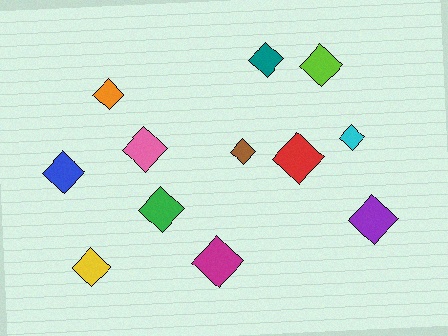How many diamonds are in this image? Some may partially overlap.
There are 12 diamonds.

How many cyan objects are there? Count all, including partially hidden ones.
There is 1 cyan object.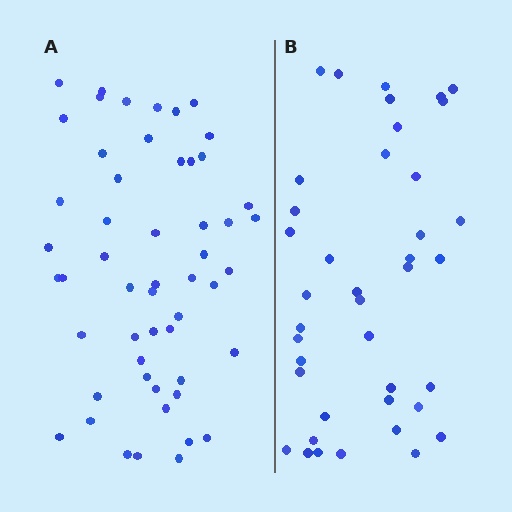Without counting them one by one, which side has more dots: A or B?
Region A (the left region) has more dots.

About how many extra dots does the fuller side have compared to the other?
Region A has approximately 15 more dots than region B.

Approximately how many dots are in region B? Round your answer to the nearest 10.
About 40 dots.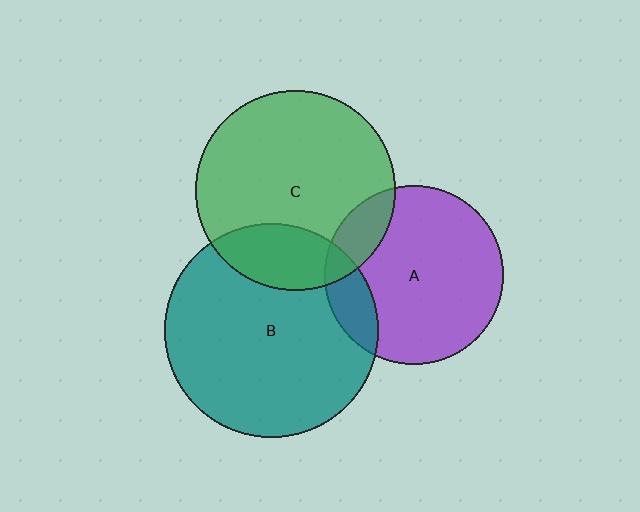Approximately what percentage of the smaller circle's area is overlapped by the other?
Approximately 15%.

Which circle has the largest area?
Circle B (teal).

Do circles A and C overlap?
Yes.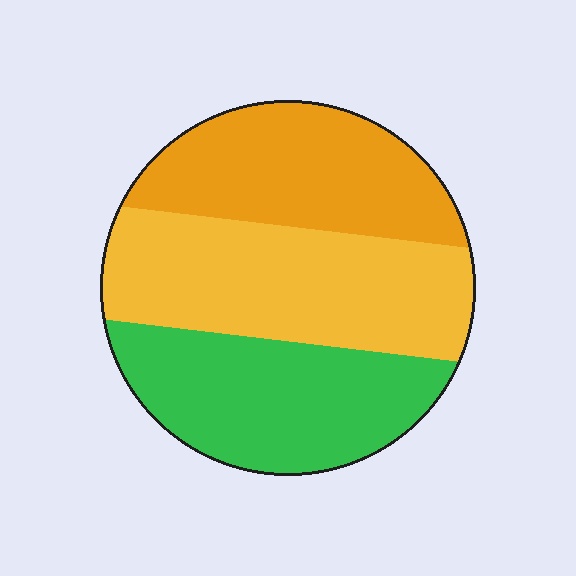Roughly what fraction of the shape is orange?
Orange takes up about one third (1/3) of the shape.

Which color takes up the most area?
Yellow, at roughly 40%.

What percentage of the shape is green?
Green covers around 30% of the shape.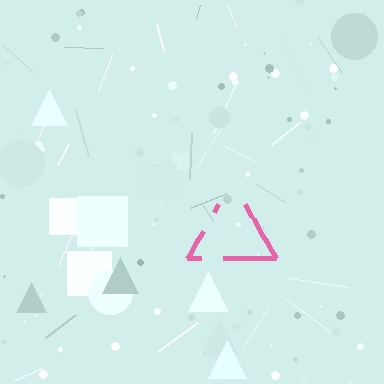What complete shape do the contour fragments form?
The contour fragments form a triangle.